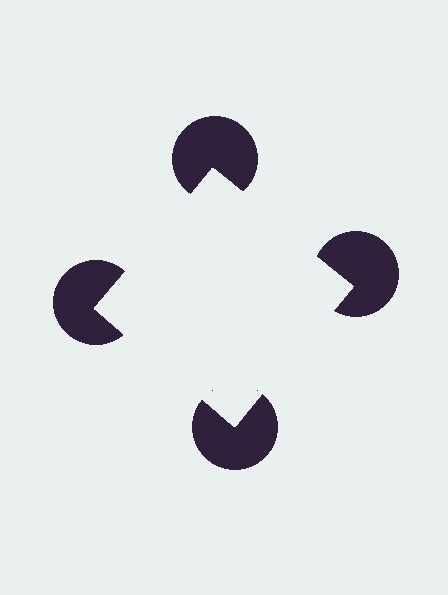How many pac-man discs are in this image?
There are 4 — one at each vertex of the illusory square.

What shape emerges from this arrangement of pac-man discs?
An illusory square — its edges are inferred from the aligned wedge cuts in the pac-man discs, not physically drawn.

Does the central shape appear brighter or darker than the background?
It typically appears slightly brighter than the background, even though no actual brightness change is drawn.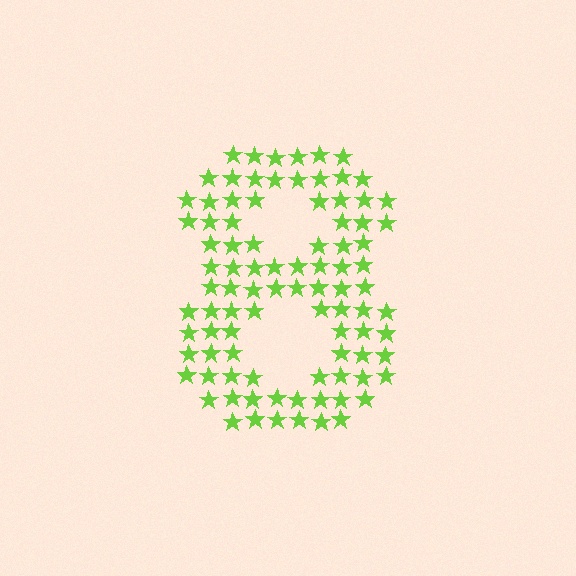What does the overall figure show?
The overall figure shows the digit 8.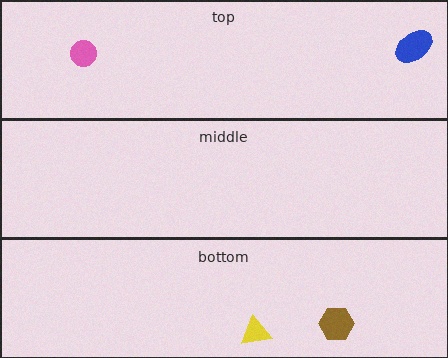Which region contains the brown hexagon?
The bottom region.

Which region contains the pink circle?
The top region.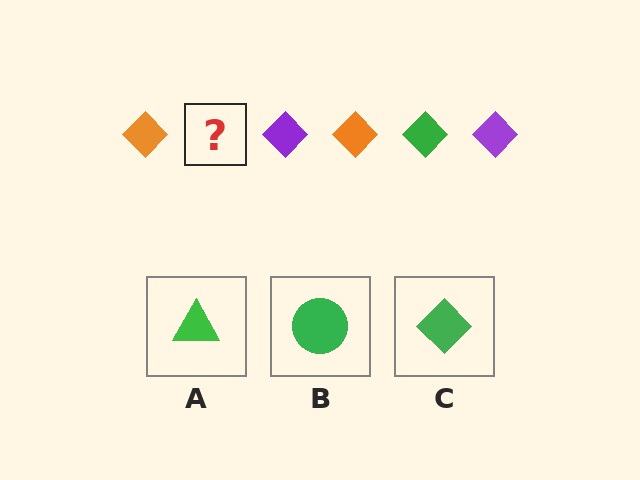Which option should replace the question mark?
Option C.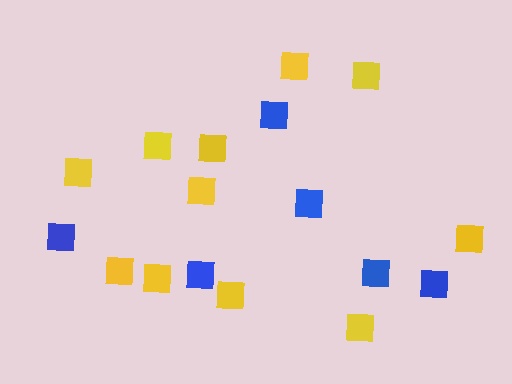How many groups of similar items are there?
There are 2 groups: one group of blue squares (6) and one group of yellow squares (11).